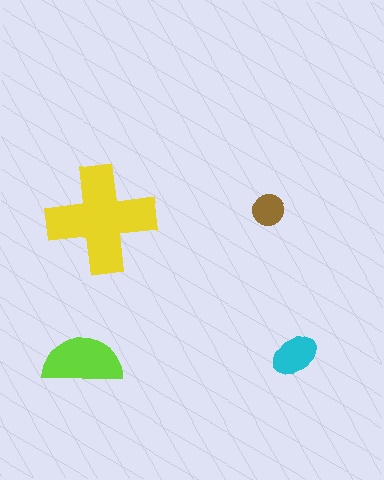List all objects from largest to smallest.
The yellow cross, the lime semicircle, the cyan ellipse, the brown circle.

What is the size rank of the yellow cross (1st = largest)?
1st.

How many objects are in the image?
There are 4 objects in the image.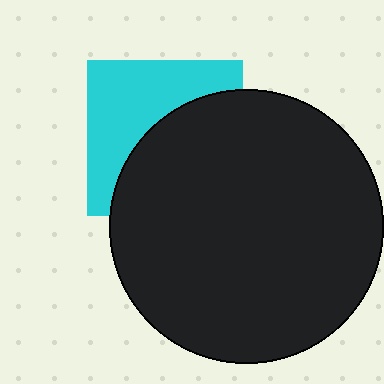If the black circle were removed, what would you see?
You would see the complete cyan square.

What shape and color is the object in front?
The object in front is a black circle.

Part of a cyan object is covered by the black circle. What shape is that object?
It is a square.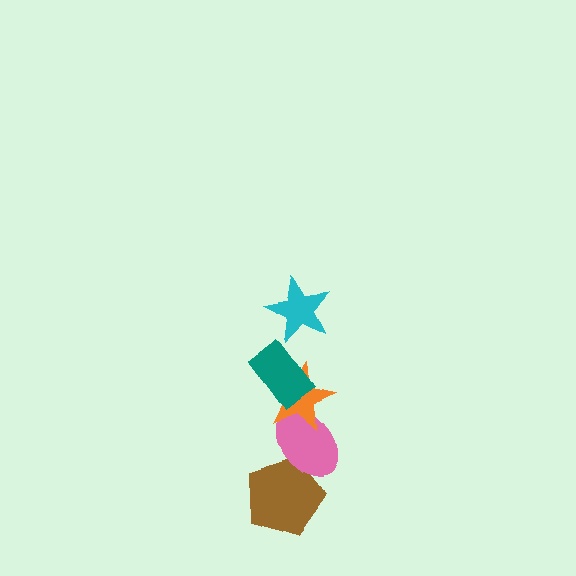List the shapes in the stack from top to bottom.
From top to bottom: the cyan star, the teal rectangle, the orange star, the pink ellipse, the brown pentagon.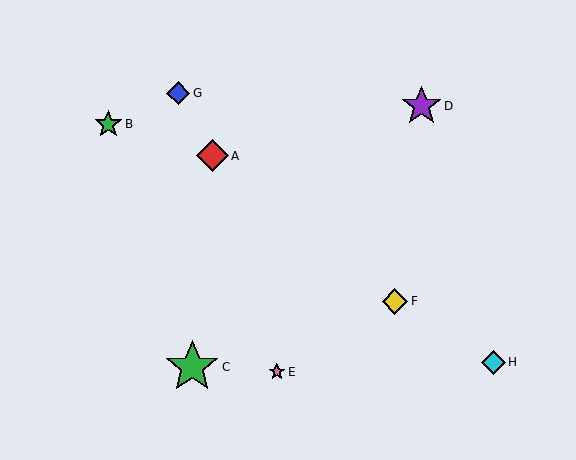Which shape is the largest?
The green star (labeled C) is the largest.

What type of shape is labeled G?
Shape G is a blue diamond.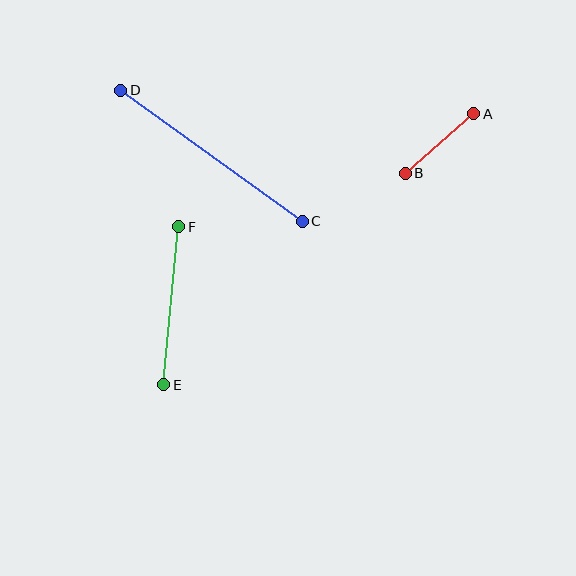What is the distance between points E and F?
The distance is approximately 159 pixels.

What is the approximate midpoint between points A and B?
The midpoint is at approximately (439, 144) pixels.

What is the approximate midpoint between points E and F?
The midpoint is at approximately (171, 306) pixels.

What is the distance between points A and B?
The distance is approximately 91 pixels.